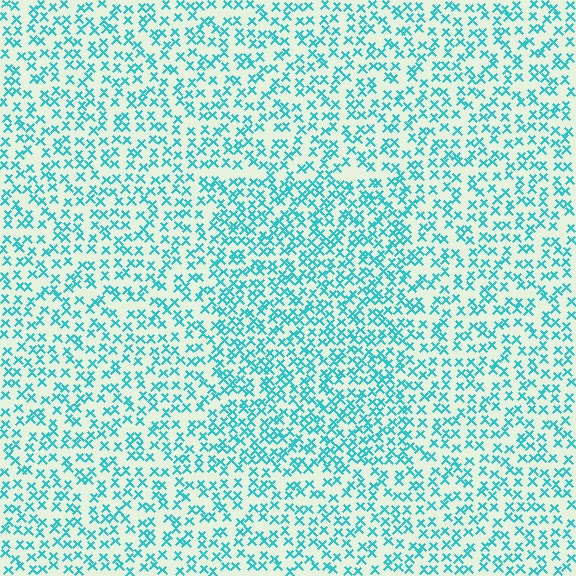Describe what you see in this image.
The image contains small cyan elements arranged at two different densities. A rectangle-shaped region is visible where the elements are more densely packed than the surrounding area.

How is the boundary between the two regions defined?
The boundary is defined by a change in element density (approximately 1.5x ratio). All elements are the same color, size, and shape.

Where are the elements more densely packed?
The elements are more densely packed inside the rectangle boundary.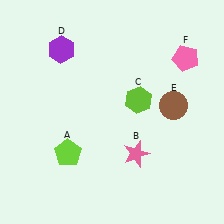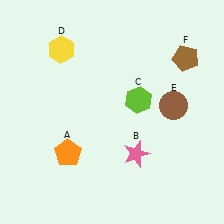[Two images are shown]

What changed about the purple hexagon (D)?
In Image 1, D is purple. In Image 2, it changed to yellow.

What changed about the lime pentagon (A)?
In Image 1, A is lime. In Image 2, it changed to orange.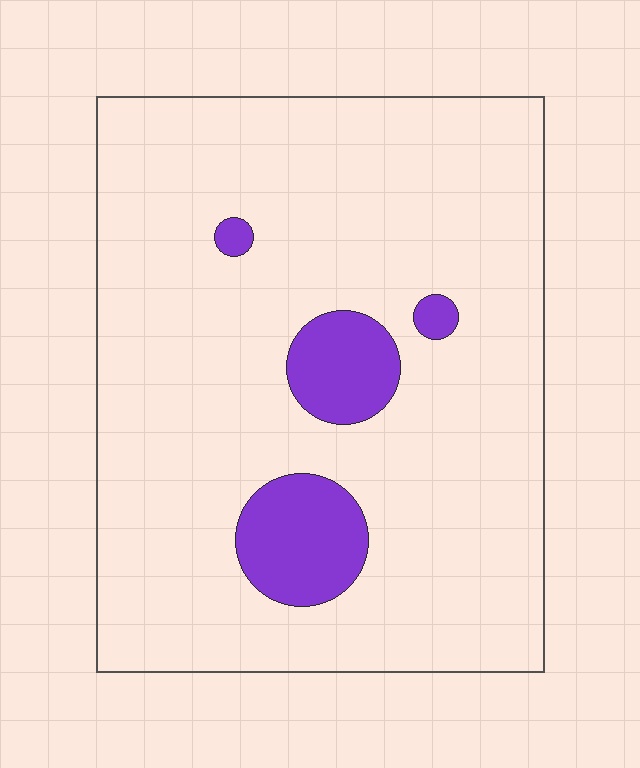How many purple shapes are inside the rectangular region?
4.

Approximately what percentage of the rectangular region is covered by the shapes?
Approximately 10%.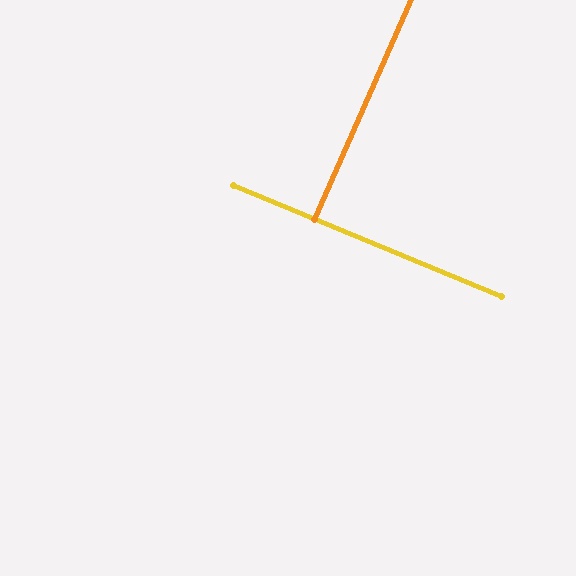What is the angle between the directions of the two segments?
Approximately 89 degrees.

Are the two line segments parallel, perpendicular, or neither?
Perpendicular — they meet at approximately 89°.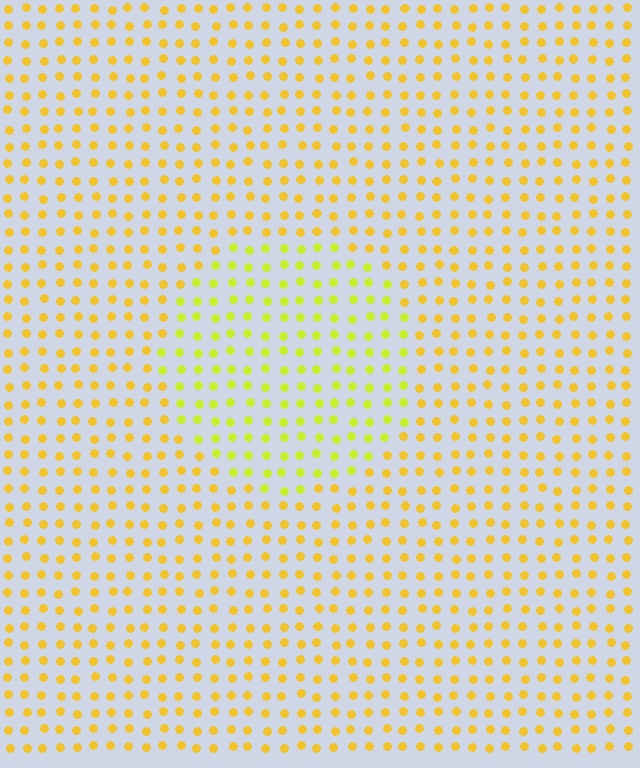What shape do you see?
I see a circle.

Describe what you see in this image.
The image is filled with small yellow elements in a uniform arrangement. A circle-shaped region is visible where the elements are tinted to a slightly different hue, forming a subtle color boundary.